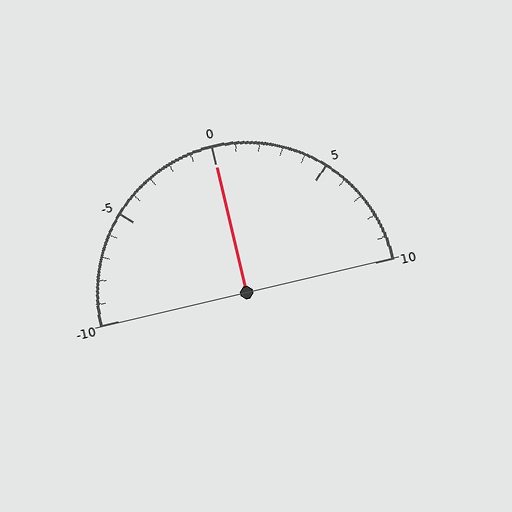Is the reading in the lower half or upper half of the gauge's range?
The reading is in the upper half of the range (-10 to 10).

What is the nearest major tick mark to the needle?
The nearest major tick mark is 0.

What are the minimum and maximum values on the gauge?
The gauge ranges from -10 to 10.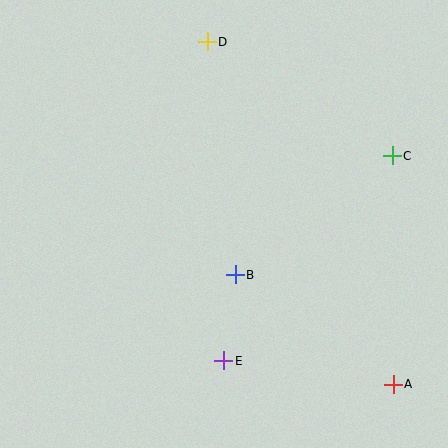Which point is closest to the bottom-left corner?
Point E is closest to the bottom-left corner.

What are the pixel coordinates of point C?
Point C is at (392, 156).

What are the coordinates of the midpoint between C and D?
The midpoint between C and D is at (300, 99).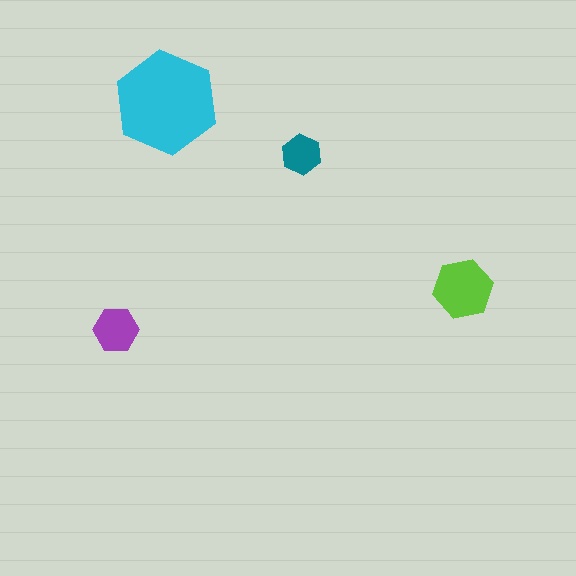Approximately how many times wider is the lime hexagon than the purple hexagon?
About 1.5 times wider.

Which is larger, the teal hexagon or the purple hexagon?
The purple one.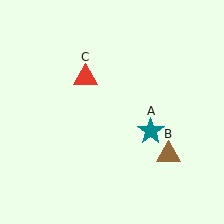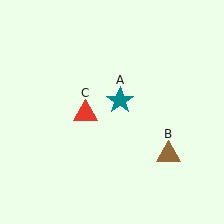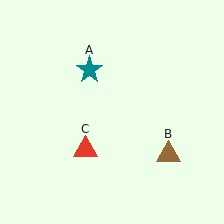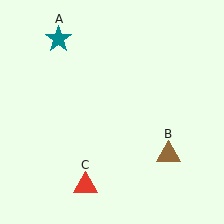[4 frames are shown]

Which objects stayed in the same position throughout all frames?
Brown triangle (object B) remained stationary.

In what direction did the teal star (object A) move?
The teal star (object A) moved up and to the left.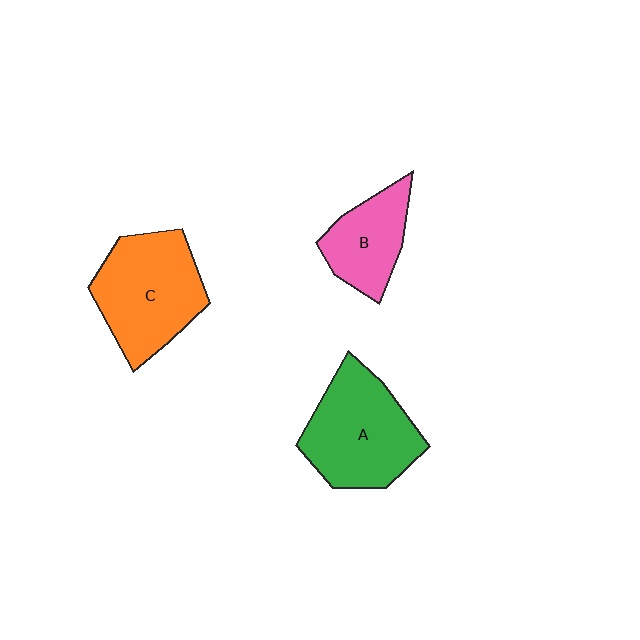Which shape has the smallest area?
Shape B (pink).